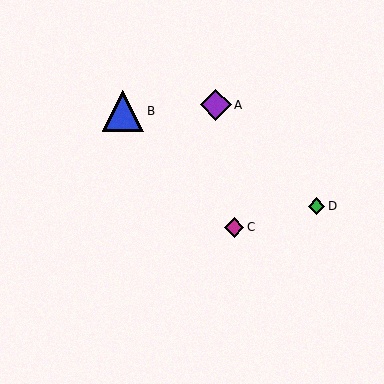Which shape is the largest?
The blue triangle (labeled B) is the largest.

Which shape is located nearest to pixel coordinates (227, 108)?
The purple diamond (labeled A) at (216, 105) is nearest to that location.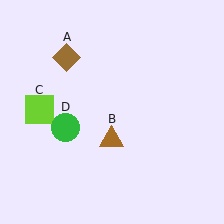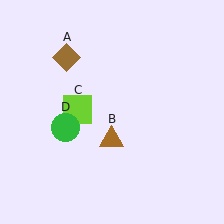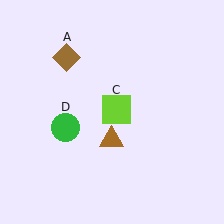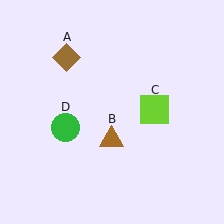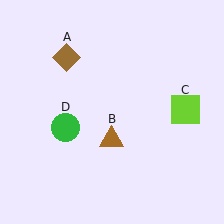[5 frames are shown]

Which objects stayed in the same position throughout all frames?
Brown diamond (object A) and brown triangle (object B) and green circle (object D) remained stationary.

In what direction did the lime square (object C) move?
The lime square (object C) moved right.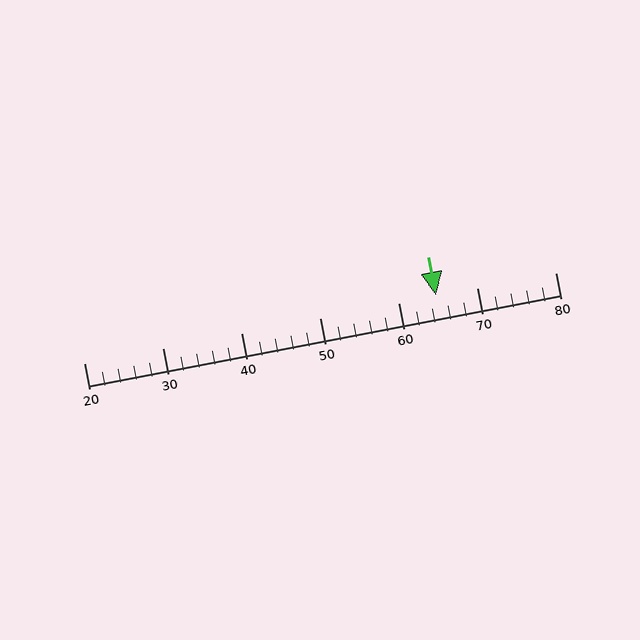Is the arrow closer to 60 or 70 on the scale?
The arrow is closer to 60.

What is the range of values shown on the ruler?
The ruler shows values from 20 to 80.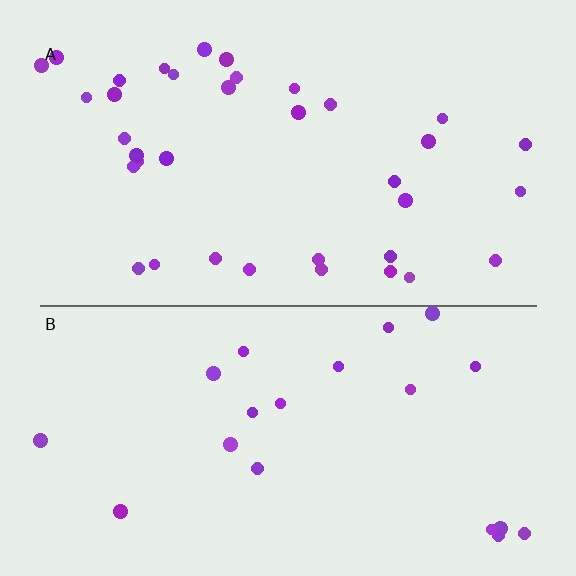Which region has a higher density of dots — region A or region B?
A (the top).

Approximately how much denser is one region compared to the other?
Approximately 1.8× — region A over region B.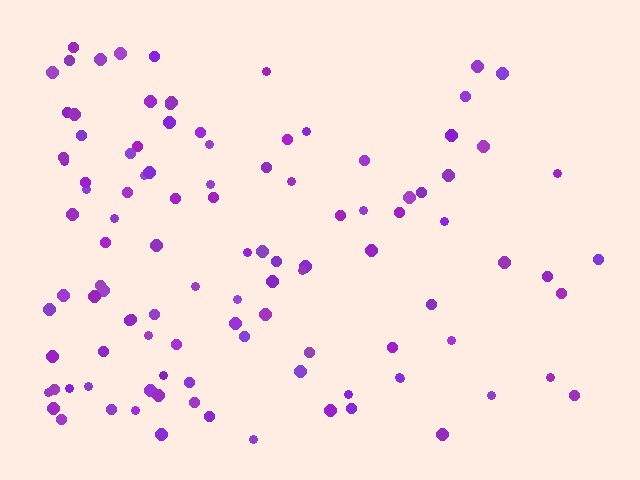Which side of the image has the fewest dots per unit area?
The right.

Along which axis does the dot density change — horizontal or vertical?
Horizontal.